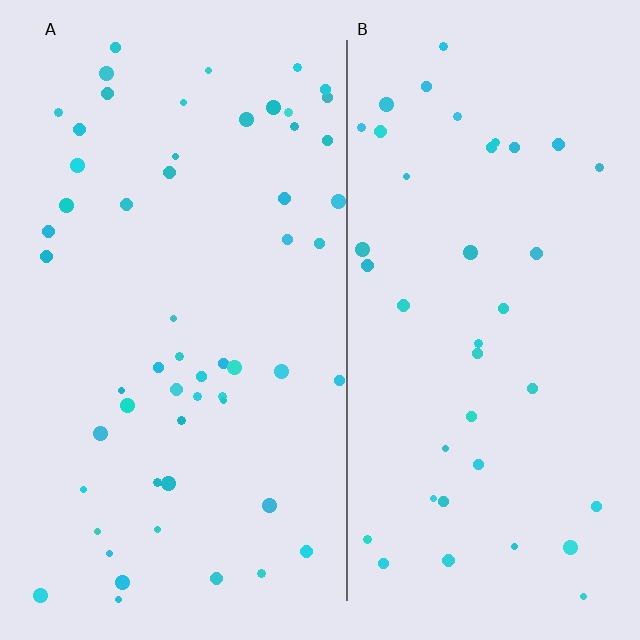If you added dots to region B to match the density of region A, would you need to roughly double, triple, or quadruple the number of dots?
Approximately double.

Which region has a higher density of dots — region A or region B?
A (the left).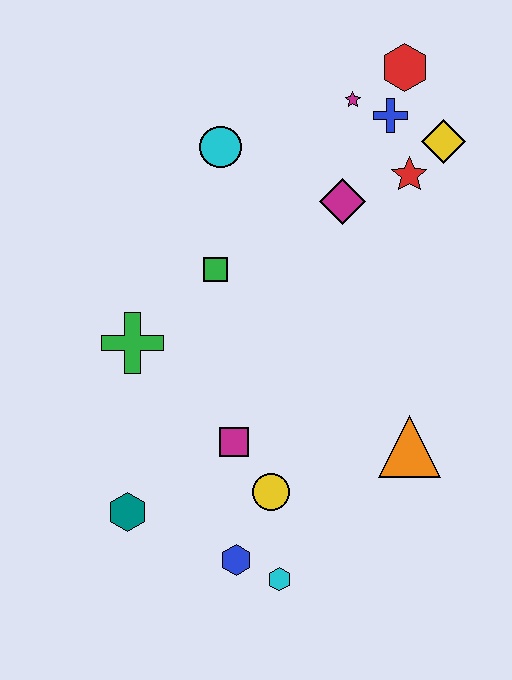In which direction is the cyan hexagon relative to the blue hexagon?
The cyan hexagon is to the right of the blue hexagon.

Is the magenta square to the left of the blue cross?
Yes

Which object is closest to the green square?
The green cross is closest to the green square.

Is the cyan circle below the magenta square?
No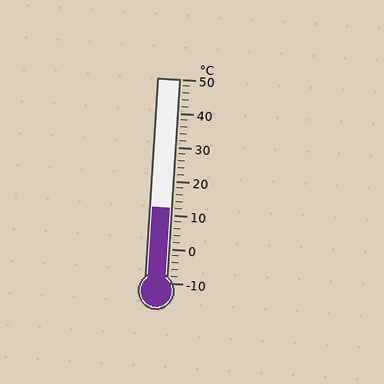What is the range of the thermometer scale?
The thermometer scale ranges from -10°C to 50°C.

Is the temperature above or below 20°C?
The temperature is below 20°C.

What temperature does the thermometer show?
The thermometer shows approximately 12°C.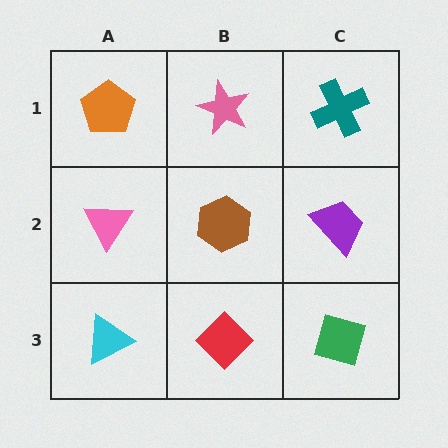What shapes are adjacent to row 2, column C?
A teal cross (row 1, column C), a green diamond (row 3, column C), a brown hexagon (row 2, column B).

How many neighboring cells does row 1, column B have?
3.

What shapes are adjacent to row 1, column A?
A pink triangle (row 2, column A), a pink star (row 1, column B).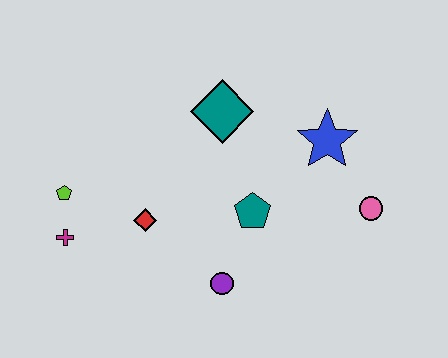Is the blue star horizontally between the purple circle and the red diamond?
No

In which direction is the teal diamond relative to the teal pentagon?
The teal diamond is above the teal pentagon.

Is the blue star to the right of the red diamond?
Yes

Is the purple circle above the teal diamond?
No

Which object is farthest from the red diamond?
The pink circle is farthest from the red diamond.